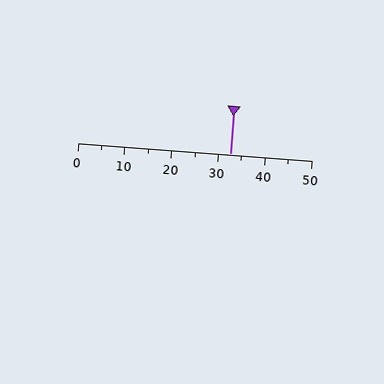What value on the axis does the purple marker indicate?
The marker indicates approximately 32.5.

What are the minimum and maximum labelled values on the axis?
The axis runs from 0 to 50.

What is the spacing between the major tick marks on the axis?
The major ticks are spaced 10 apart.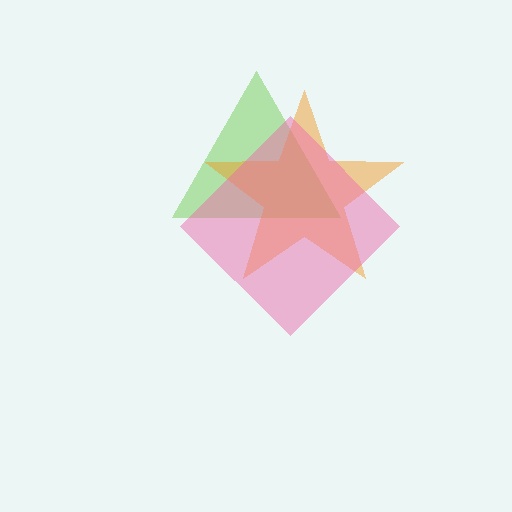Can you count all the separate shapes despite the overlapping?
Yes, there are 3 separate shapes.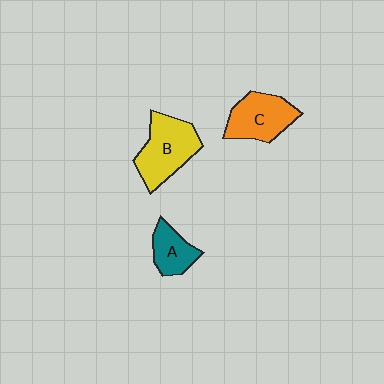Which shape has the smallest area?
Shape A (teal).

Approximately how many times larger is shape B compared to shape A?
Approximately 1.8 times.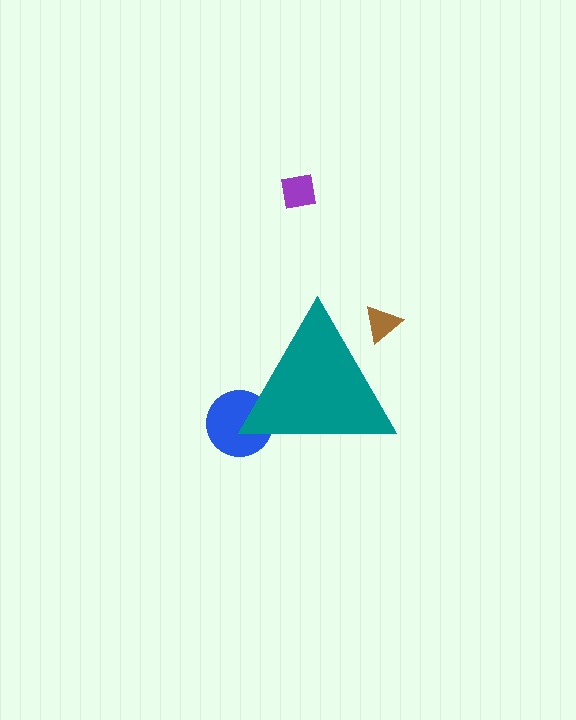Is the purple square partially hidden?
No, the purple square is fully visible.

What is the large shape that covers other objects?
A teal triangle.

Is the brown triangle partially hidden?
Yes, the brown triangle is partially hidden behind the teal triangle.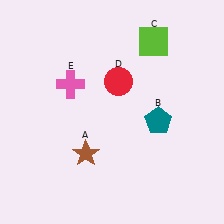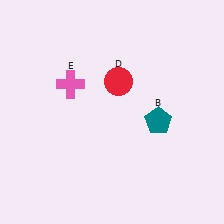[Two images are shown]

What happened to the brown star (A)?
The brown star (A) was removed in Image 2. It was in the bottom-left area of Image 1.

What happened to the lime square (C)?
The lime square (C) was removed in Image 2. It was in the top-right area of Image 1.